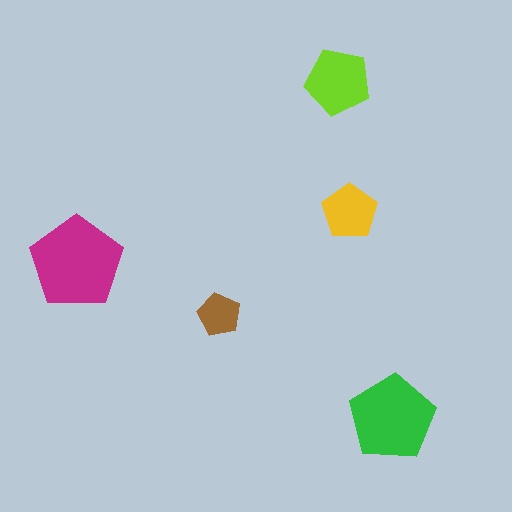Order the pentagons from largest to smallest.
the magenta one, the green one, the lime one, the yellow one, the brown one.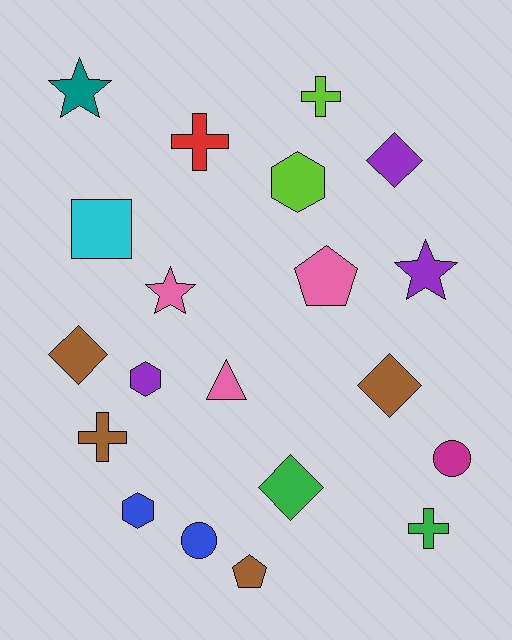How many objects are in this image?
There are 20 objects.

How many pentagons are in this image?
There are 2 pentagons.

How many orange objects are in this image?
There are no orange objects.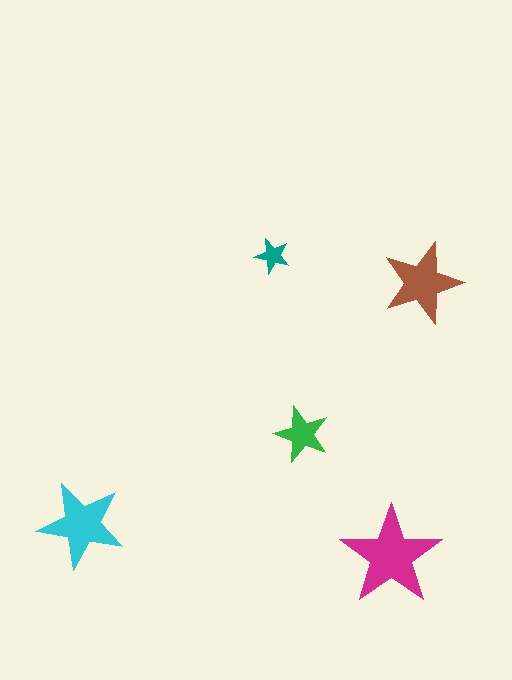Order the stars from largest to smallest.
the magenta one, the cyan one, the brown one, the green one, the teal one.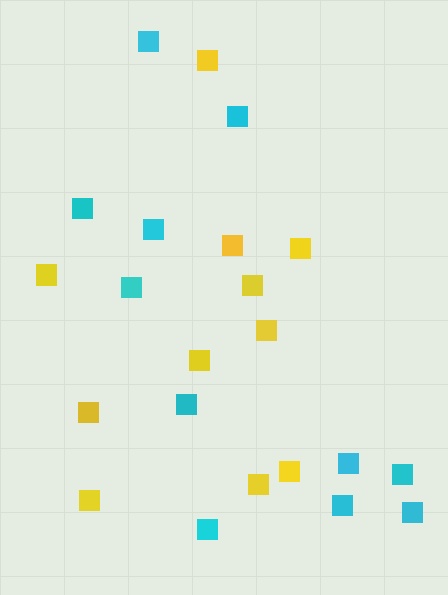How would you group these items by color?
There are 2 groups: one group of cyan squares (11) and one group of yellow squares (11).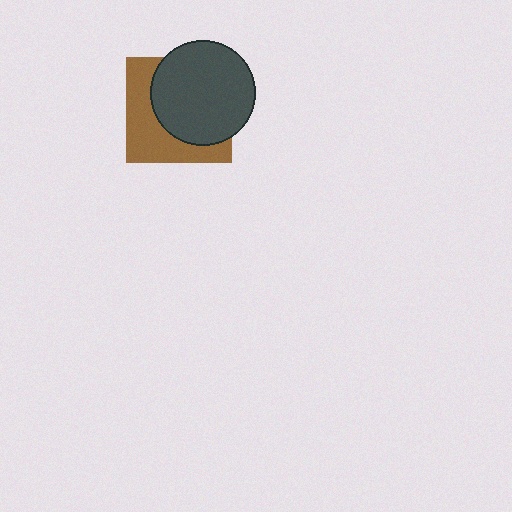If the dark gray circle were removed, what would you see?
You would see the complete brown square.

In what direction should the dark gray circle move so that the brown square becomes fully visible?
The dark gray circle should move toward the upper-right. That is the shortest direction to clear the overlap and leave the brown square fully visible.